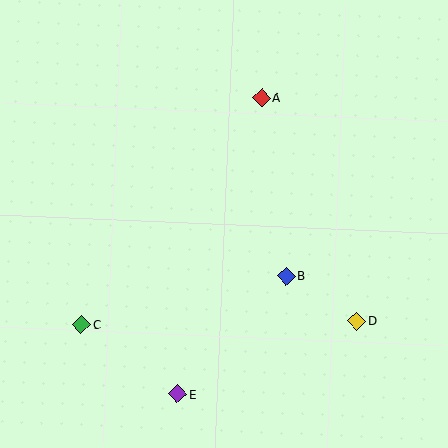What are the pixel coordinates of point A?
Point A is at (261, 98).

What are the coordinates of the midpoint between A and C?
The midpoint between A and C is at (171, 211).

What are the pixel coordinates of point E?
Point E is at (177, 394).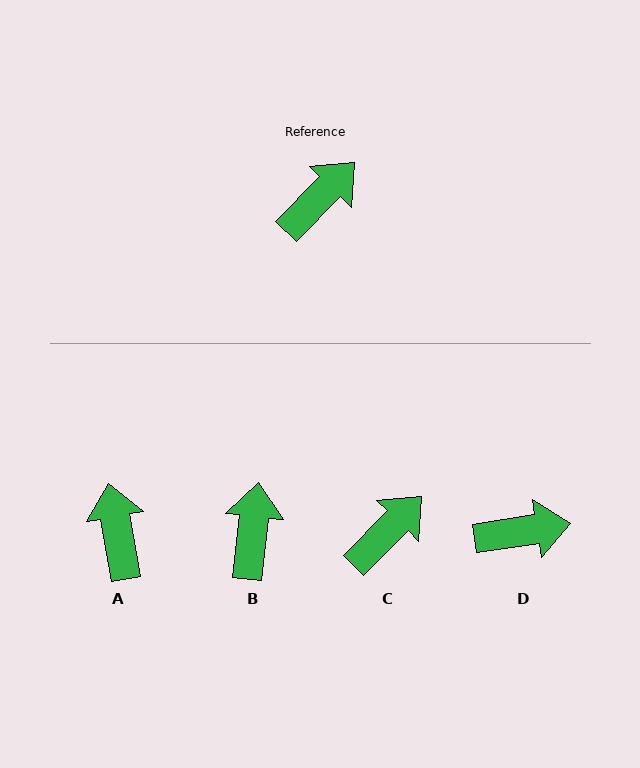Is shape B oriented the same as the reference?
No, it is off by about 38 degrees.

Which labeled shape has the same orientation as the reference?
C.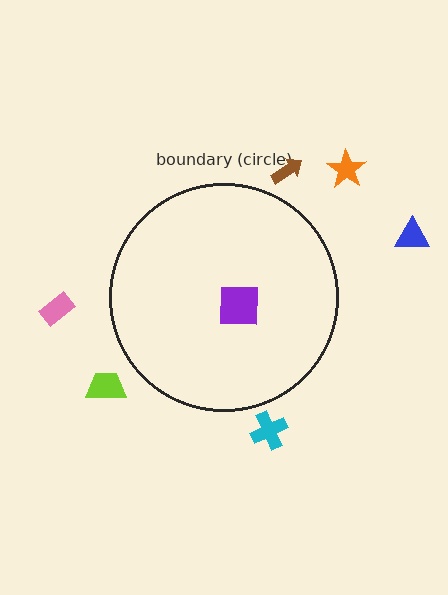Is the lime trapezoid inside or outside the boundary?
Outside.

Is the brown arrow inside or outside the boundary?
Outside.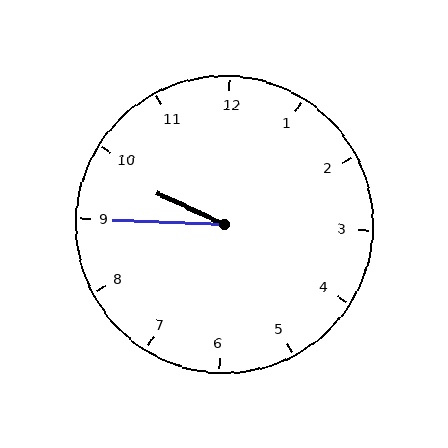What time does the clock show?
9:45.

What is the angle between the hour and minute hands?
Approximately 22 degrees.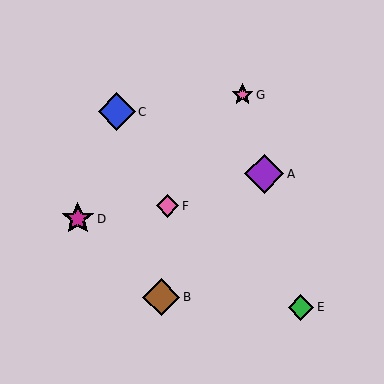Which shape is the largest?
The purple diamond (labeled A) is the largest.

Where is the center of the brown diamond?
The center of the brown diamond is at (161, 297).